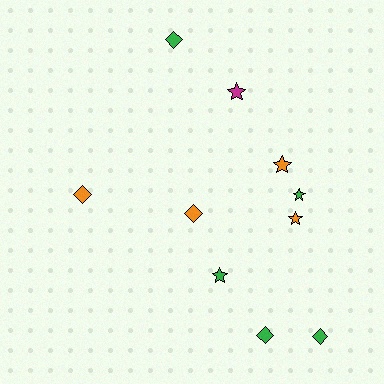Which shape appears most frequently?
Diamond, with 5 objects.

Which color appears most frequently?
Green, with 5 objects.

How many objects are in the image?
There are 10 objects.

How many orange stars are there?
There are 2 orange stars.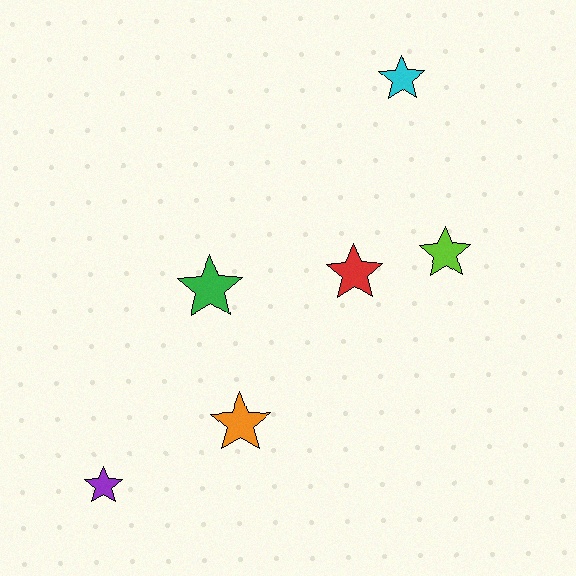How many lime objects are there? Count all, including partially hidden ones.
There is 1 lime object.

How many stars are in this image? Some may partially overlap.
There are 6 stars.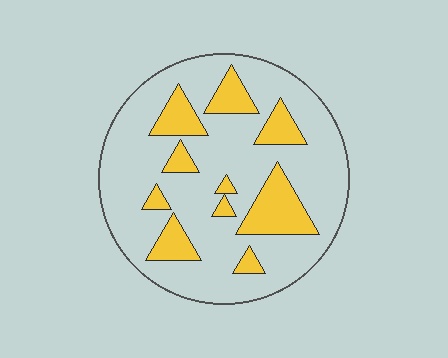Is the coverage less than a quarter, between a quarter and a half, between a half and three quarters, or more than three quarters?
Less than a quarter.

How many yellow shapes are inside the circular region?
10.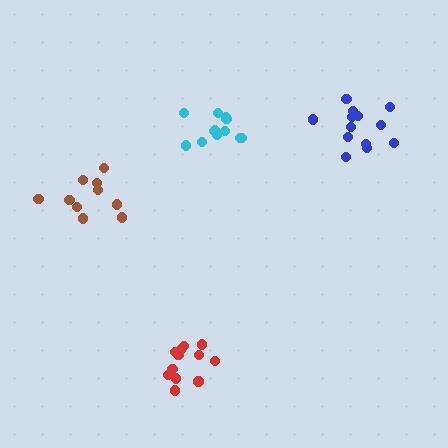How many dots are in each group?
Group 1: 12 dots, Group 2: 12 dots, Group 3: 10 dots, Group 4: 13 dots (47 total).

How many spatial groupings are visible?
There are 4 spatial groupings.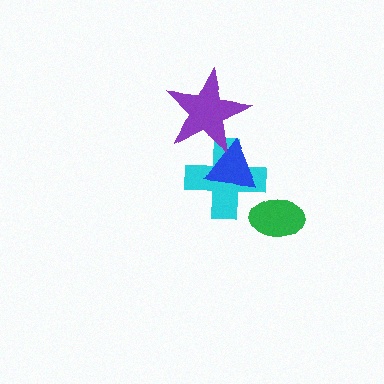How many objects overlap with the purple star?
2 objects overlap with the purple star.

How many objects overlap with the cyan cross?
2 objects overlap with the cyan cross.